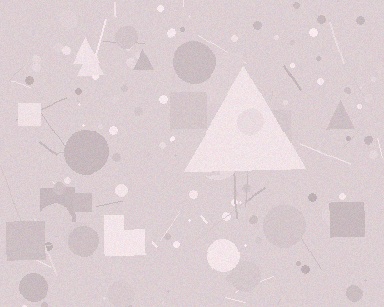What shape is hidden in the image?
A triangle is hidden in the image.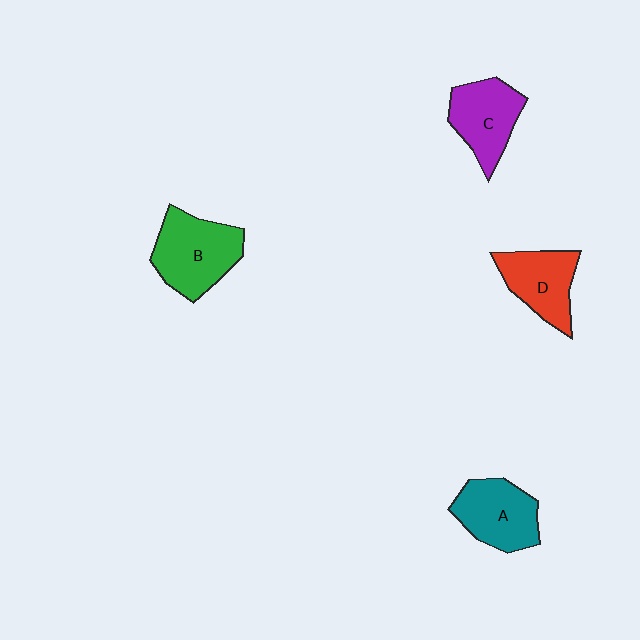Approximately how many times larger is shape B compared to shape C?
Approximately 1.2 times.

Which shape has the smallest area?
Shape D (red).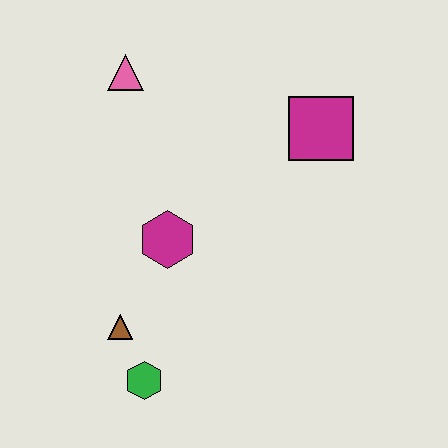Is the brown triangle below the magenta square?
Yes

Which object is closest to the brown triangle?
The green hexagon is closest to the brown triangle.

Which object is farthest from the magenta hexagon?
The magenta square is farthest from the magenta hexagon.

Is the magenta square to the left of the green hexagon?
No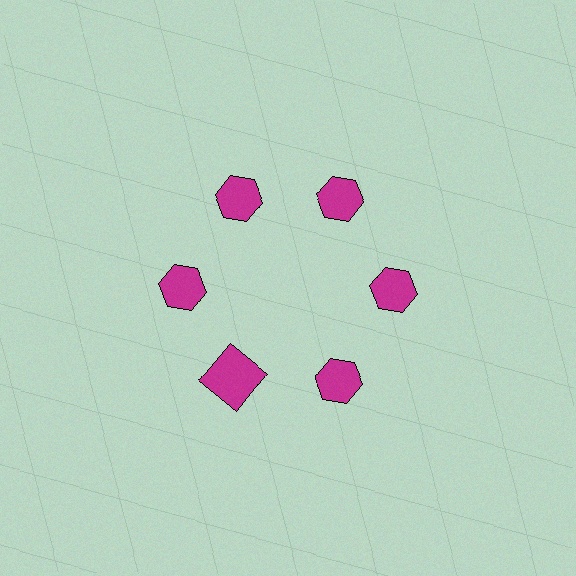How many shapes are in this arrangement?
There are 6 shapes arranged in a ring pattern.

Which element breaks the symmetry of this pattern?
The magenta square at roughly the 7 o'clock position breaks the symmetry. All other shapes are magenta hexagons.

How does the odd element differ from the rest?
It has a different shape: square instead of hexagon.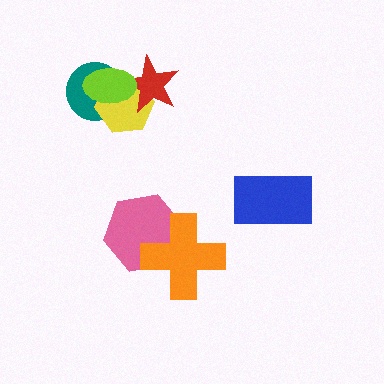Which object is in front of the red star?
The lime ellipse is in front of the red star.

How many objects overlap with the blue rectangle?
0 objects overlap with the blue rectangle.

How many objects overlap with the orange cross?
1 object overlaps with the orange cross.